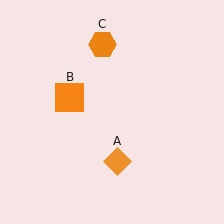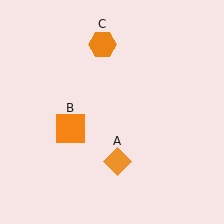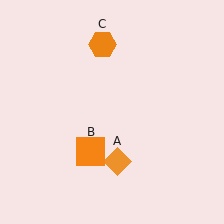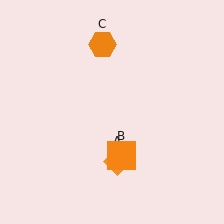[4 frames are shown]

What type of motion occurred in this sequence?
The orange square (object B) rotated counterclockwise around the center of the scene.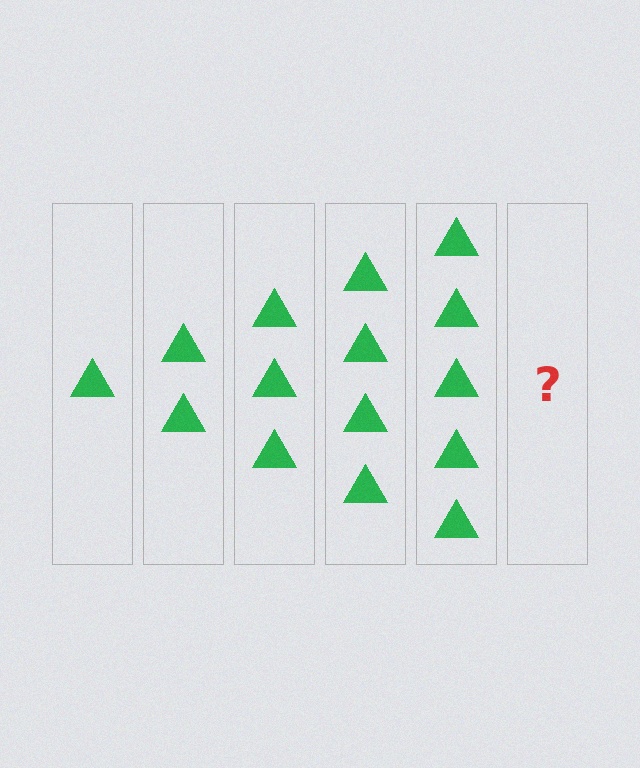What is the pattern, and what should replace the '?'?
The pattern is that each step adds one more triangle. The '?' should be 6 triangles.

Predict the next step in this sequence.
The next step is 6 triangles.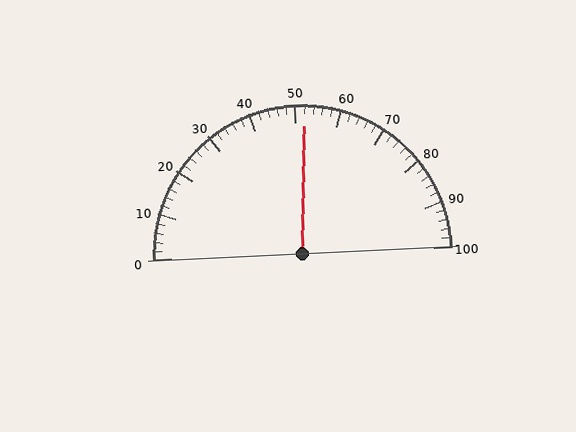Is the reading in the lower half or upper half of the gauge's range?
The reading is in the upper half of the range (0 to 100).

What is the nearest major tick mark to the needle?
The nearest major tick mark is 50.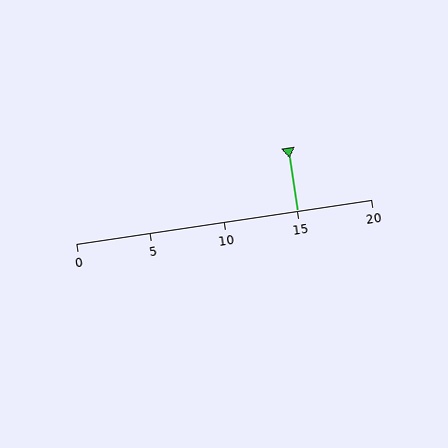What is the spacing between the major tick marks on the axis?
The major ticks are spaced 5 apart.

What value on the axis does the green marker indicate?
The marker indicates approximately 15.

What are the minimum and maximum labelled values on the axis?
The axis runs from 0 to 20.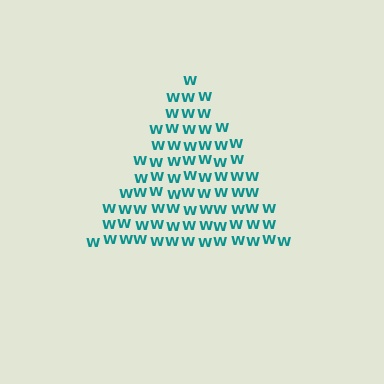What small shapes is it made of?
It is made of small letter W's.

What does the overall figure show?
The overall figure shows a triangle.